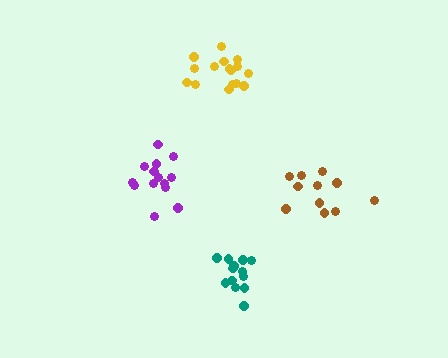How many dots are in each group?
Group 1: 13 dots, Group 2: 14 dots, Group 3: 11 dots, Group 4: 16 dots (54 total).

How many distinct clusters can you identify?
There are 4 distinct clusters.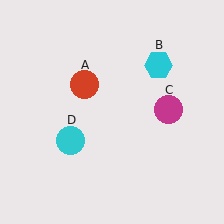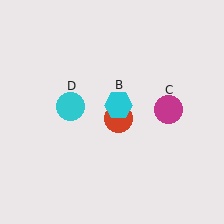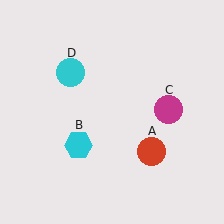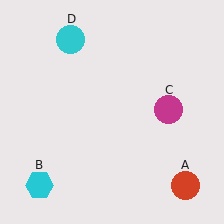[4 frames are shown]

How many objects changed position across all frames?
3 objects changed position: red circle (object A), cyan hexagon (object B), cyan circle (object D).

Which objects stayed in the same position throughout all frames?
Magenta circle (object C) remained stationary.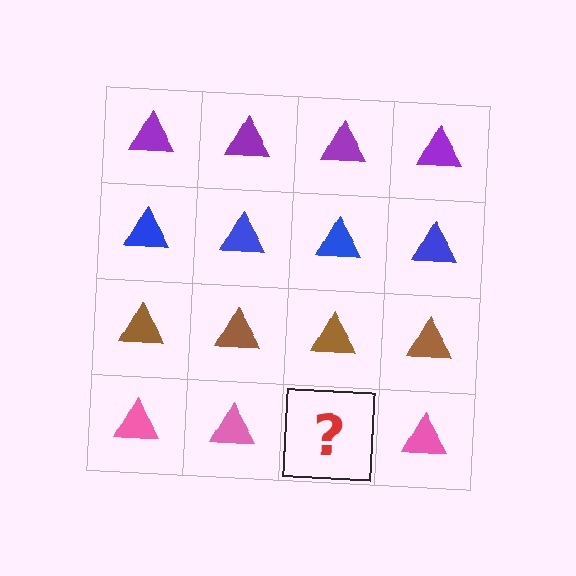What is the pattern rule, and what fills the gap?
The rule is that each row has a consistent color. The gap should be filled with a pink triangle.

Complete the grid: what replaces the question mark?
The question mark should be replaced with a pink triangle.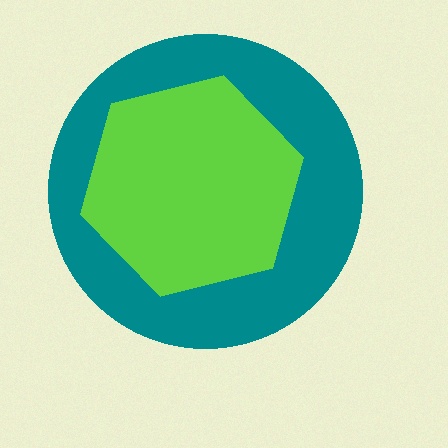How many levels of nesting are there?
2.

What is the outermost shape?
The teal circle.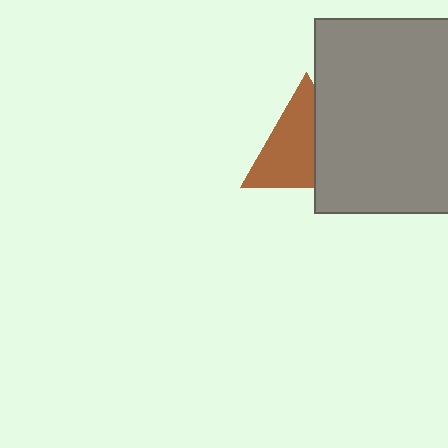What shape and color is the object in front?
The object in front is a gray square.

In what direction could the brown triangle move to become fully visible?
The brown triangle could move left. That would shift it out from behind the gray square entirely.